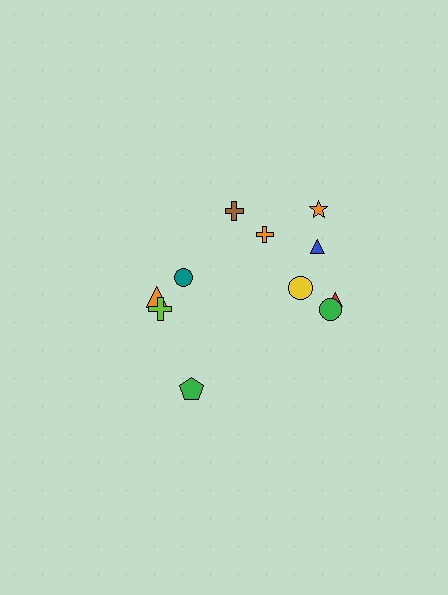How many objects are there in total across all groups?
There are 11 objects.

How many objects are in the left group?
There are 4 objects.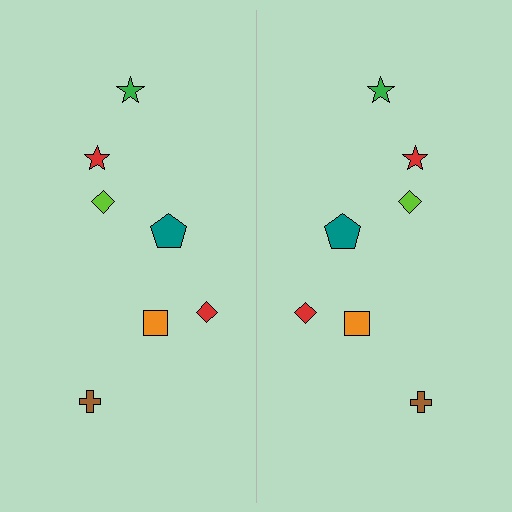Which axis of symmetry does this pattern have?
The pattern has a vertical axis of symmetry running through the center of the image.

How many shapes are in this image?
There are 14 shapes in this image.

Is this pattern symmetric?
Yes, this pattern has bilateral (reflection) symmetry.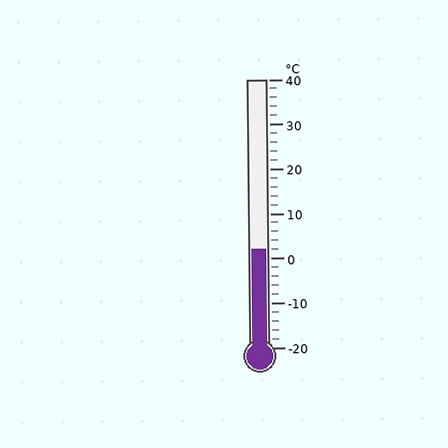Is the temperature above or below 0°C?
The temperature is above 0°C.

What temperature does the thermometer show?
The thermometer shows approximately 2°C.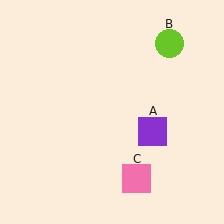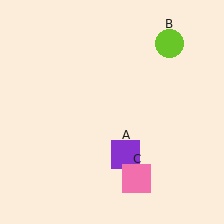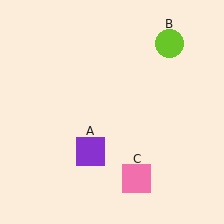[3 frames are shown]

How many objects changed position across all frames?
1 object changed position: purple square (object A).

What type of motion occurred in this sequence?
The purple square (object A) rotated clockwise around the center of the scene.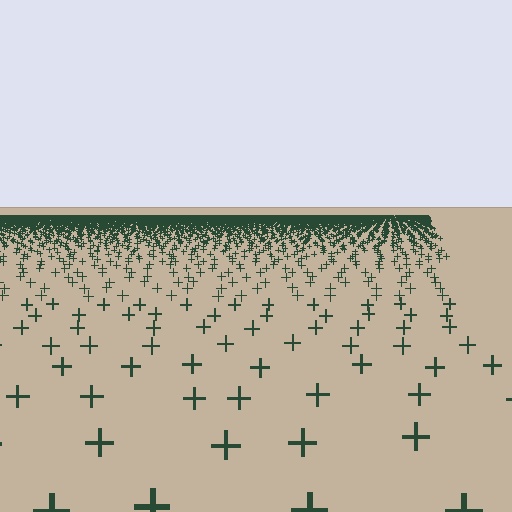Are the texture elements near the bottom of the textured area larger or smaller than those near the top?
Larger. Near the bottom, elements are closer to the viewer and appear at a bigger on-screen size.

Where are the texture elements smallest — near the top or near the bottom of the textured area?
Near the top.